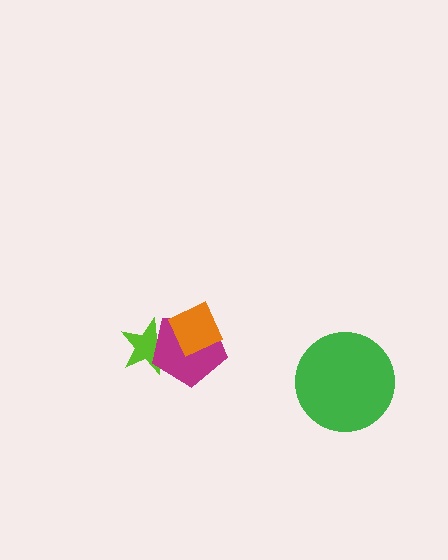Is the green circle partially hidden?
No, no other shape covers it.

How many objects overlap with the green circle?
0 objects overlap with the green circle.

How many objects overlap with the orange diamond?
2 objects overlap with the orange diamond.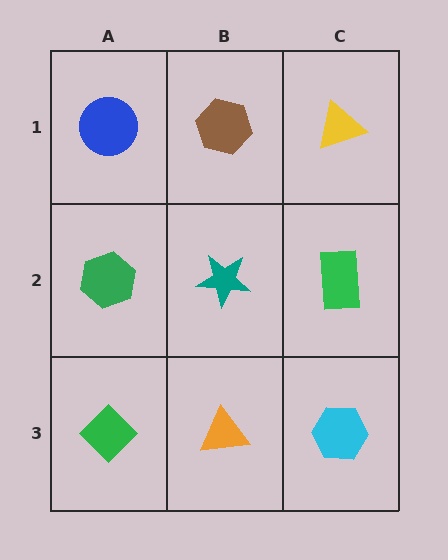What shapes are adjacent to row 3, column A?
A green hexagon (row 2, column A), an orange triangle (row 3, column B).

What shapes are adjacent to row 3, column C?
A green rectangle (row 2, column C), an orange triangle (row 3, column B).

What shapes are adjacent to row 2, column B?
A brown hexagon (row 1, column B), an orange triangle (row 3, column B), a green hexagon (row 2, column A), a green rectangle (row 2, column C).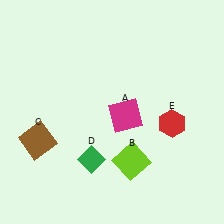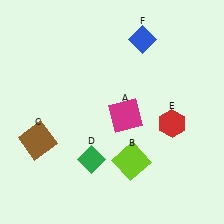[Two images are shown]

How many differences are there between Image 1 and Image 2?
There is 1 difference between the two images.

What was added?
A blue diamond (F) was added in Image 2.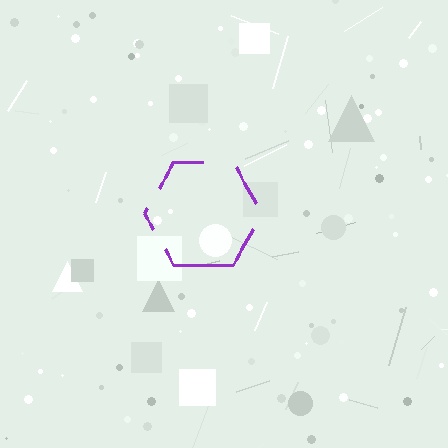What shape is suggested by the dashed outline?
The dashed outline suggests a hexagon.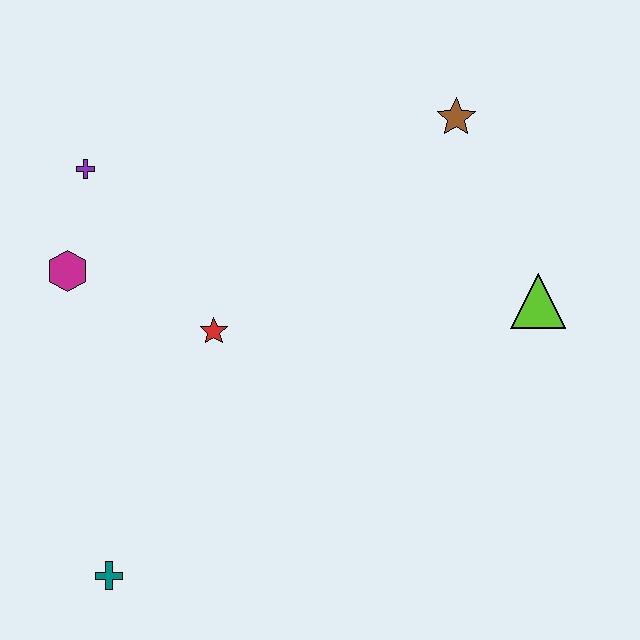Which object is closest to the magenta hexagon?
The purple cross is closest to the magenta hexagon.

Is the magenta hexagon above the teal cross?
Yes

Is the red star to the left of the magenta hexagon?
No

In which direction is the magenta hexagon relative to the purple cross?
The magenta hexagon is below the purple cross.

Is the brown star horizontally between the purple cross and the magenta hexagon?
No